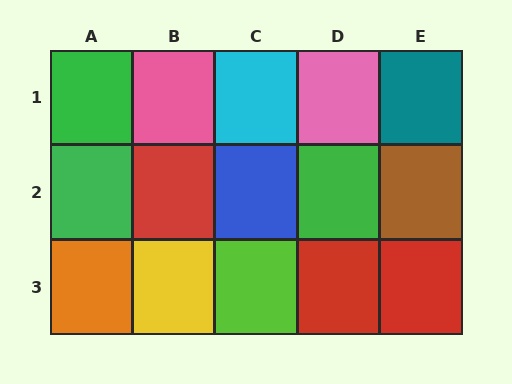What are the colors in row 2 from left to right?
Green, red, blue, green, brown.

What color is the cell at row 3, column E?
Red.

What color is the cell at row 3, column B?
Yellow.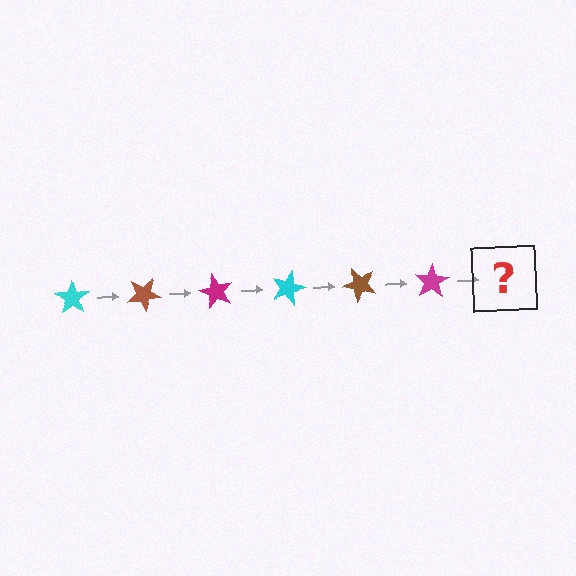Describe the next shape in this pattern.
It should be a cyan star, rotated 180 degrees from the start.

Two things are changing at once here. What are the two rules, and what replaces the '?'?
The two rules are that it rotates 30 degrees each step and the color cycles through cyan, brown, and magenta. The '?' should be a cyan star, rotated 180 degrees from the start.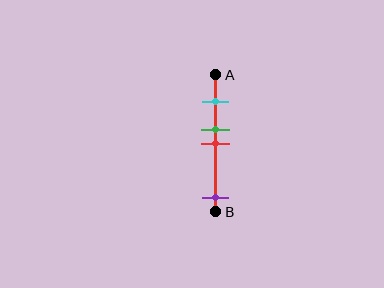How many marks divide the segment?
There are 4 marks dividing the segment.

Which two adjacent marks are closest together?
The green and red marks are the closest adjacent pair.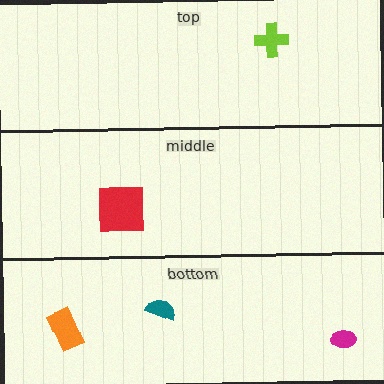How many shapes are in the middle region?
1.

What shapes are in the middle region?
The red square.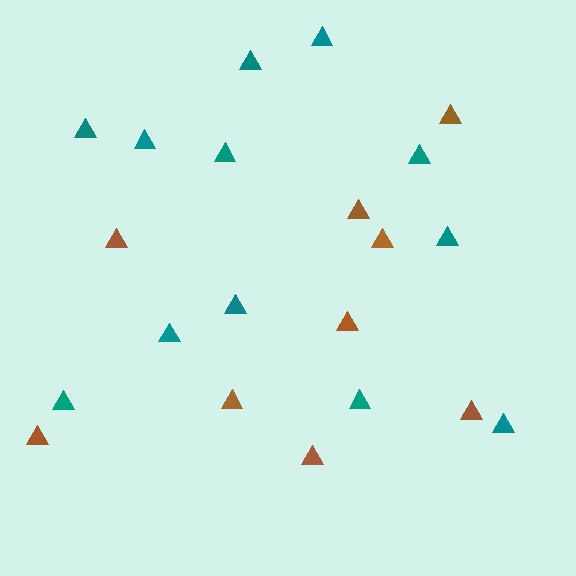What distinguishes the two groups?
There are 2 groups: one group of brown triangles (9) and one group of teal triangles (12).